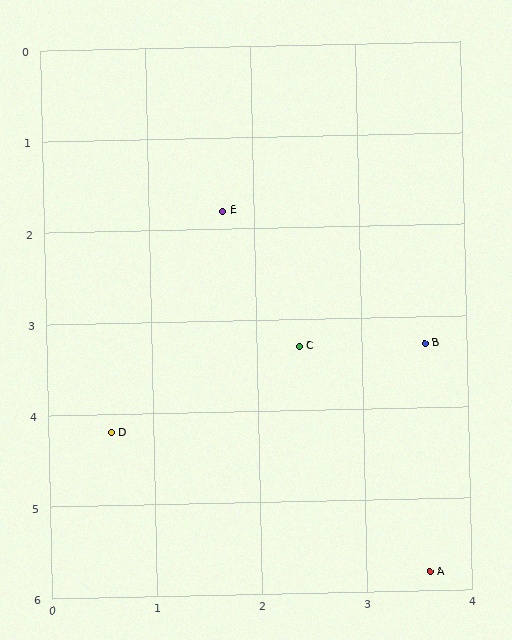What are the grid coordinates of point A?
Point A is at approximately (3.6, 5.8).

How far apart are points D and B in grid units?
Points D and B are about 3.1 grid units apart.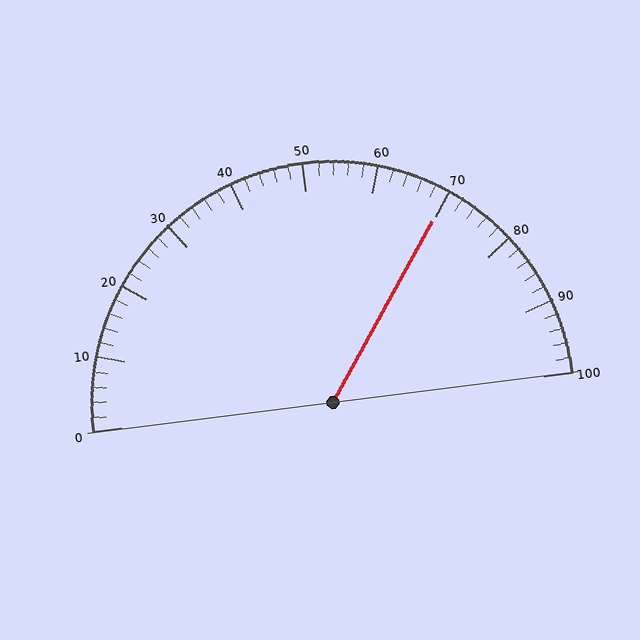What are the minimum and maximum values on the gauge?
The gauge ranges from 0 to 100.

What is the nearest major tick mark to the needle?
The nearest major tick mark is 70.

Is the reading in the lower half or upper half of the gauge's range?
The reading is in the upper half of the range (0 to 100).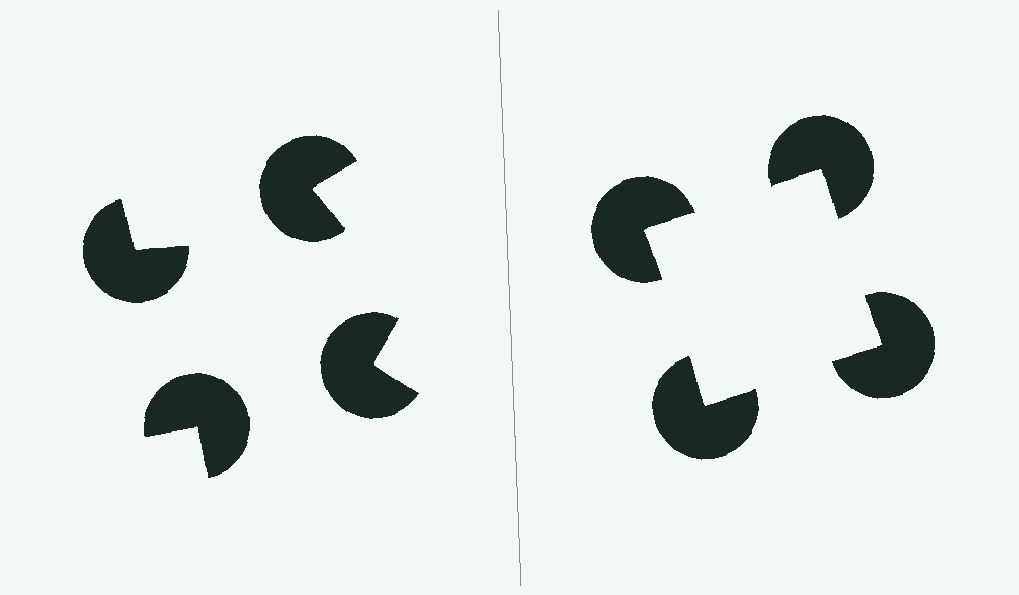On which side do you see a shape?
An illusory square appears on the right side. On the left side the wedge cuts are rotated, so no coherent shape forms.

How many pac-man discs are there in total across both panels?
8 — 4 on each side.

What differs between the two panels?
The pac-man discs are positioned identically on both sides; only the wedge orientations differ. On the right they align to a square; on the left they are misaligned.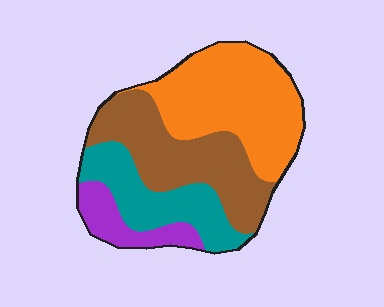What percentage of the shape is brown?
Brown covers 31% of the shape.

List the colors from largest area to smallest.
From largest to smallest: orange, brown, teal, purple.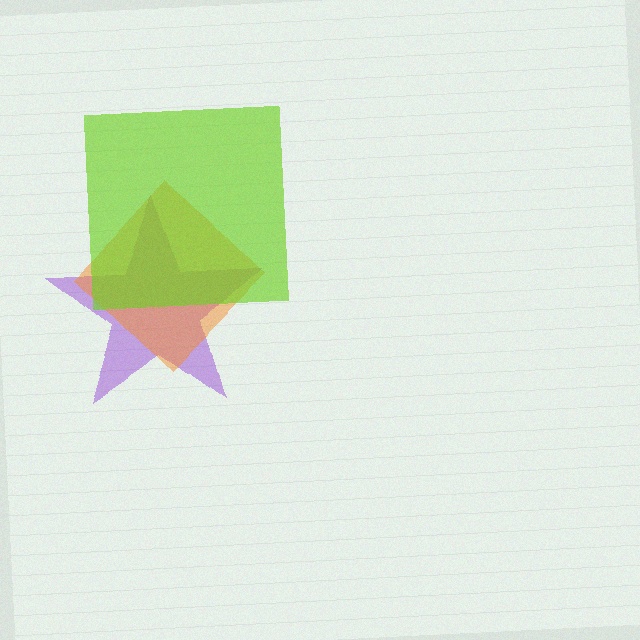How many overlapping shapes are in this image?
There are 3 overlapping shapes in the image.